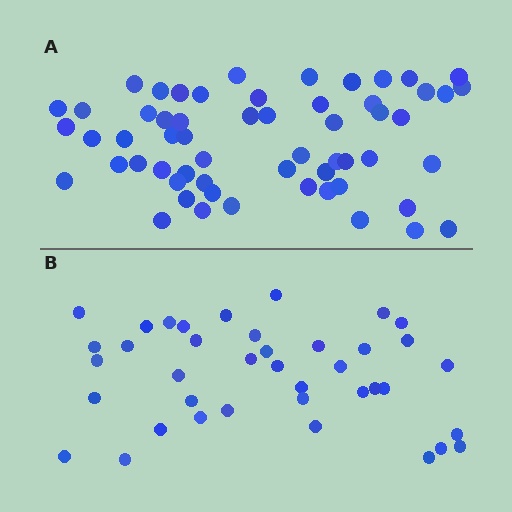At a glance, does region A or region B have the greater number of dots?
Region A (the top region) has more dots.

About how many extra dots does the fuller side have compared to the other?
Region A has approximately 20 more dots than region B.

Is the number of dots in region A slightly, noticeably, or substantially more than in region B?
Region A has substantially more. The ratio is roughly 1.5 to 1.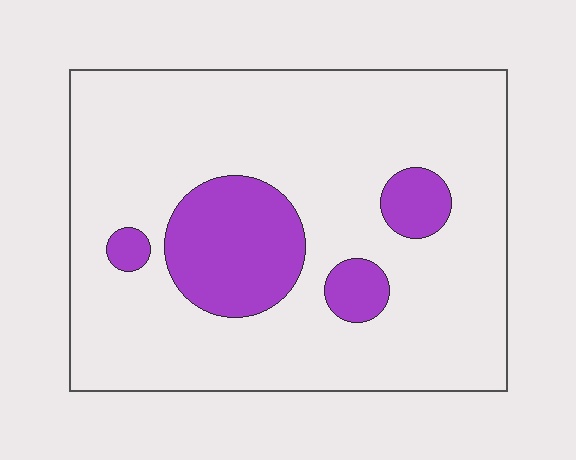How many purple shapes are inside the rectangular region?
4.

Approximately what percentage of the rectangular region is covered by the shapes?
Approximately 20%.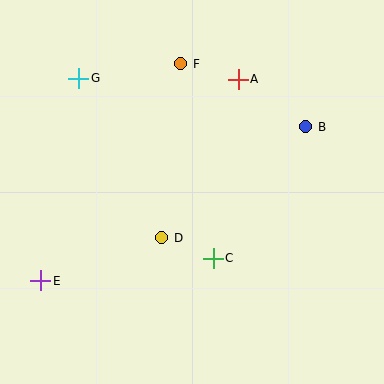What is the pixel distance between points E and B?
The distance between E and B is 307 pixels.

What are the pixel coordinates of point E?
Point E is at (41, 281).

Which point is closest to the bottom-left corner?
Point E is closest to the bottom-left corner.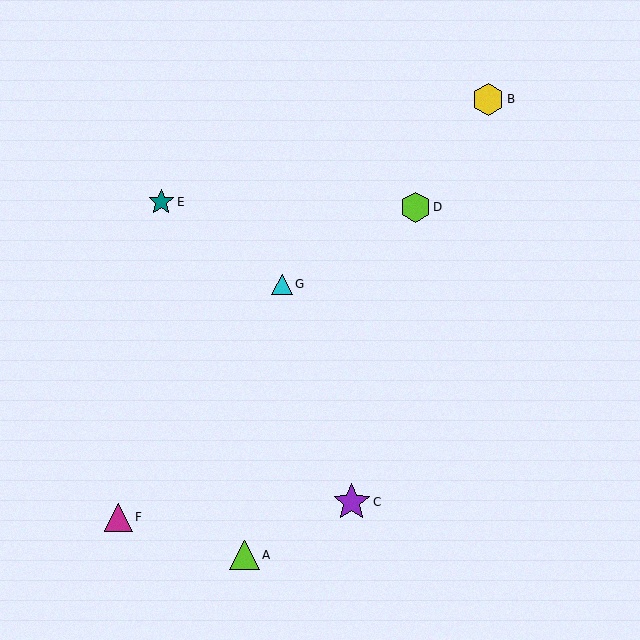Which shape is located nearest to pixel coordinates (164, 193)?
The teal star (labeled E) at (161, 202) is nearest to that location.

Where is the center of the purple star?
The center of the purple star is at (352, 502).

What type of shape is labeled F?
Shape F is a magenta triangle.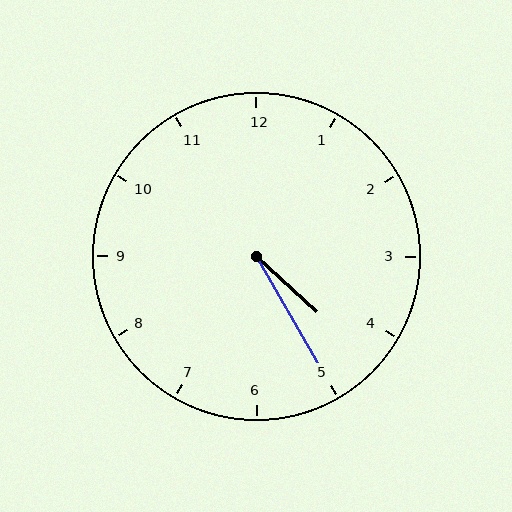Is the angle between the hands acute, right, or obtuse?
It is acute.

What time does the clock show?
4:25.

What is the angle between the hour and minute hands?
Approximately 18 degrees.